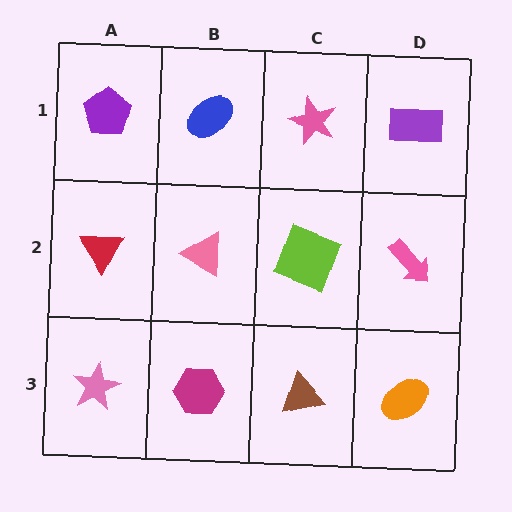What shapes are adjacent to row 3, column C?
A lime square (row 2, column C), a magenta hexagon (row 3, column B), an orange ellipse (row 3, column D).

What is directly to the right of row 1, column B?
A pink star.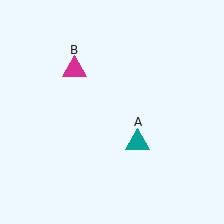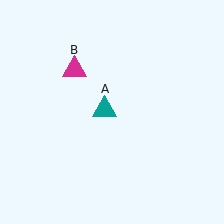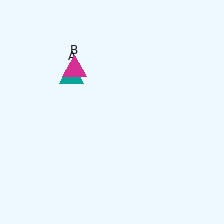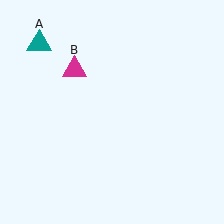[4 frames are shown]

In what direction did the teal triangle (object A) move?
The teal triangle (object A) moved up and to the left.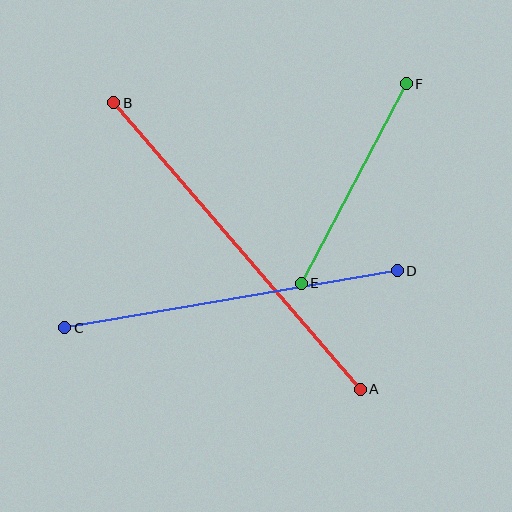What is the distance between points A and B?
The distance is approximately 378 pixels.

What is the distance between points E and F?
The distance is approximately 226 pixels.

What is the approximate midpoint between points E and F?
The midpoint is at approximately (354, 183) pixels.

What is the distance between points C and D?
The distance is approximately 338 pixels.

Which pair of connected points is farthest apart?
Points A and B are farthest apart.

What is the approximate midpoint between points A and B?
The midpoint is at approximately (237, 246) pixels.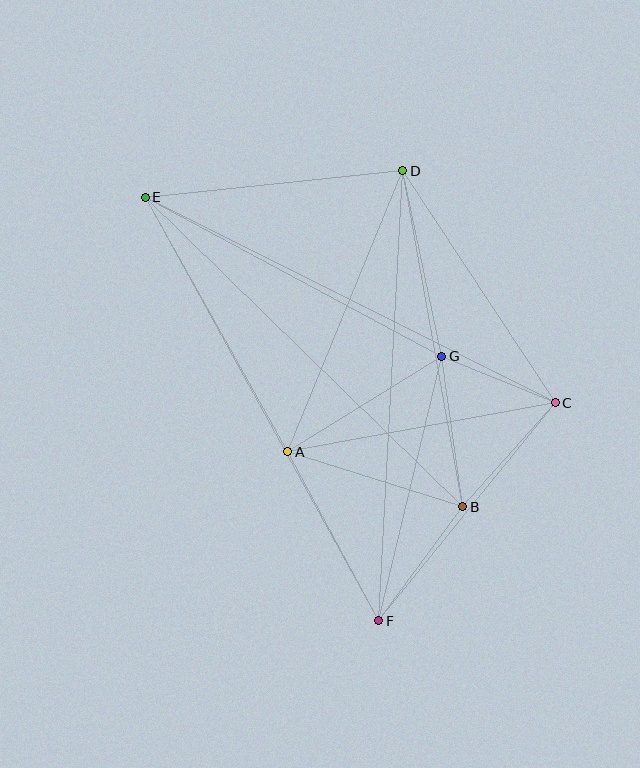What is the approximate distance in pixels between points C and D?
The distance between C and D is approximately 278 pixels.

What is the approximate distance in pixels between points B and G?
The distance between B and G is approximately 152 pixels.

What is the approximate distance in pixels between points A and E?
The distance between A and E is approximately 292 pixels.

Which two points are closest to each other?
Points C and G are closest to each other.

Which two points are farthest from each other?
Points E and F are farthest from each other.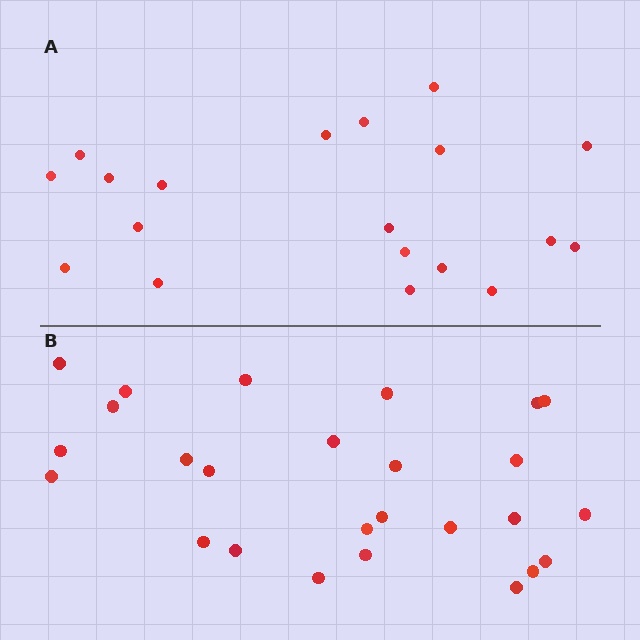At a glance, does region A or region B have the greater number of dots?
Region B (the bottom region) has more dots.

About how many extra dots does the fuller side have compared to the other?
Region B has roughly 8 or so more dots than region A.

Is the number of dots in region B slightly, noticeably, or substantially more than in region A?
Region B has noticeably more, but not dramatically so. The ratio is roughly 1.4 to 1.